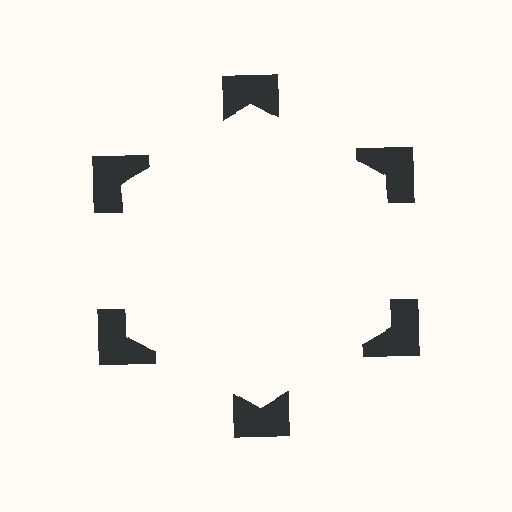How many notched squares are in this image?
There are 6 — one at each vertex of the illusory hexagon.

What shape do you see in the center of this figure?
An illusory hexagon — its edges are inferred from the aligned wedge cuts in the notched squares, not physically drawn.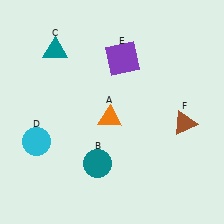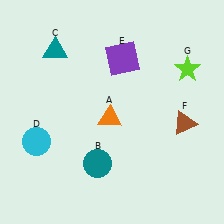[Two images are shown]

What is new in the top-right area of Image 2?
A lime star (G) was added in the top-right area of Image 2.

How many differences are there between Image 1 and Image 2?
There is 1 difference between the two images.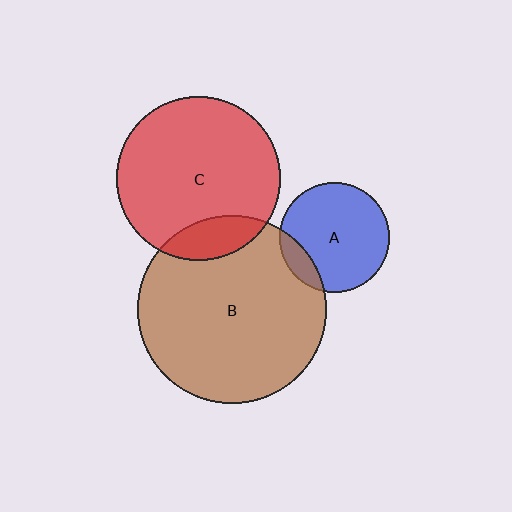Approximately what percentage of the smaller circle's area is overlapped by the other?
Approximately 15%.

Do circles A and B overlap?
Yes.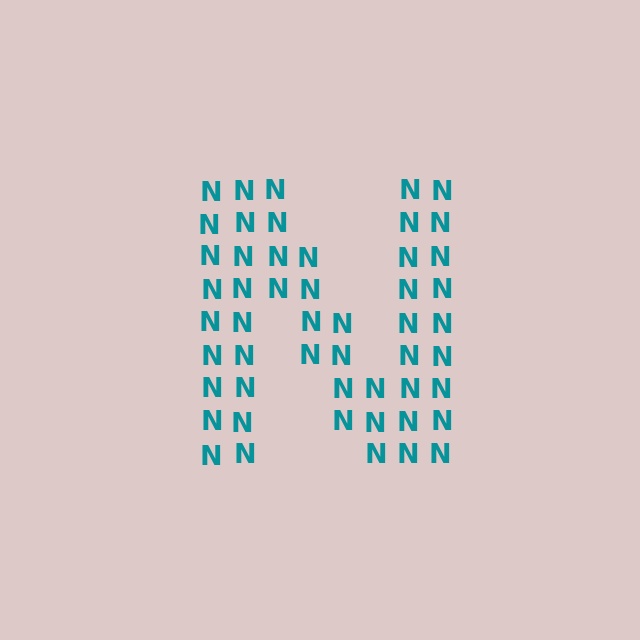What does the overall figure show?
The overall figure shows the letter N.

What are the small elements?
The small elements are letter N's.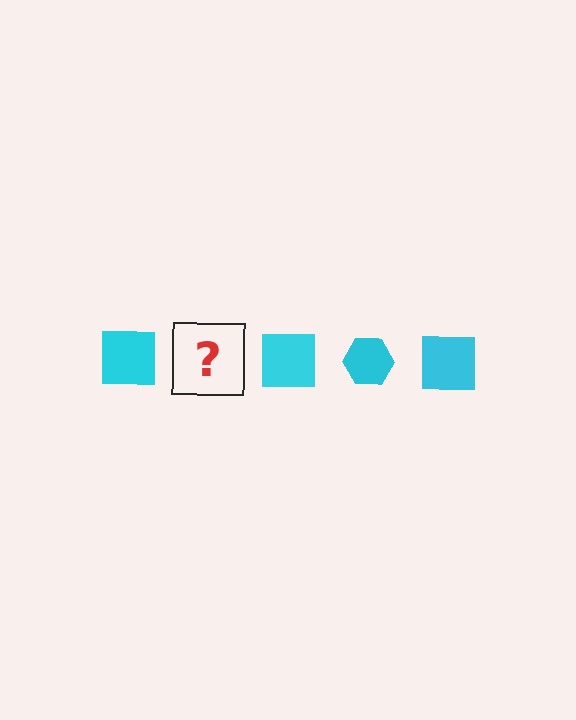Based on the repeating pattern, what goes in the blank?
The blank should be a cyan hexagon.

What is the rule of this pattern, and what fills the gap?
The rule is that the pattern cycles through square, hexagon shapes in cyan. The gap should be filled with a cyan hexagon.